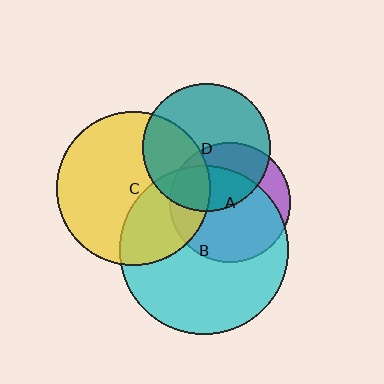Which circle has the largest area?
Circle B (cyan).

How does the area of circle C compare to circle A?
Approximately 1.6 times.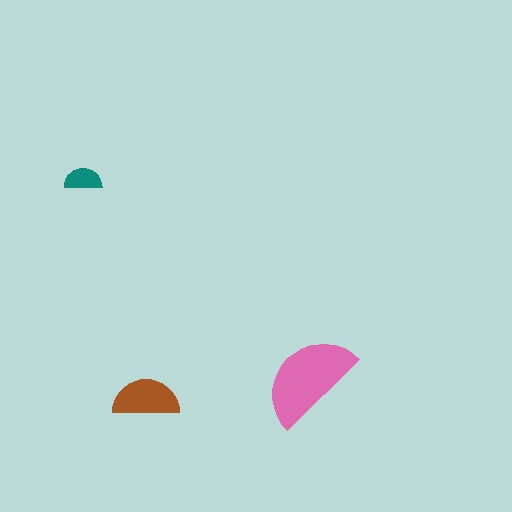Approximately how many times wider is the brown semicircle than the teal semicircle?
About 2 times wider.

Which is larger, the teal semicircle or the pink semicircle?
The pink one.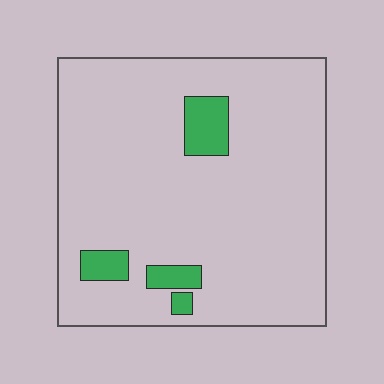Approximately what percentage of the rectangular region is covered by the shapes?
Approximately 10%.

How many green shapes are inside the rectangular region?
4.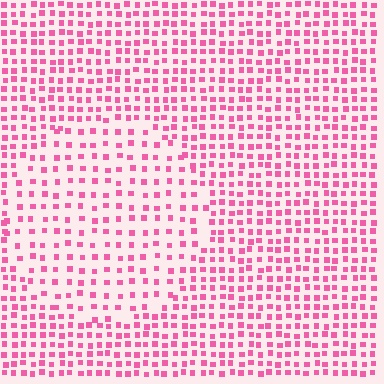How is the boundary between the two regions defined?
The boundary is defined by a change in element density (approximately 1.8x ratio). All elements are the same color, size, and shape.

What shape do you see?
I see a circle.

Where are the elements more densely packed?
The elements are more densely packed outside the circle boundary.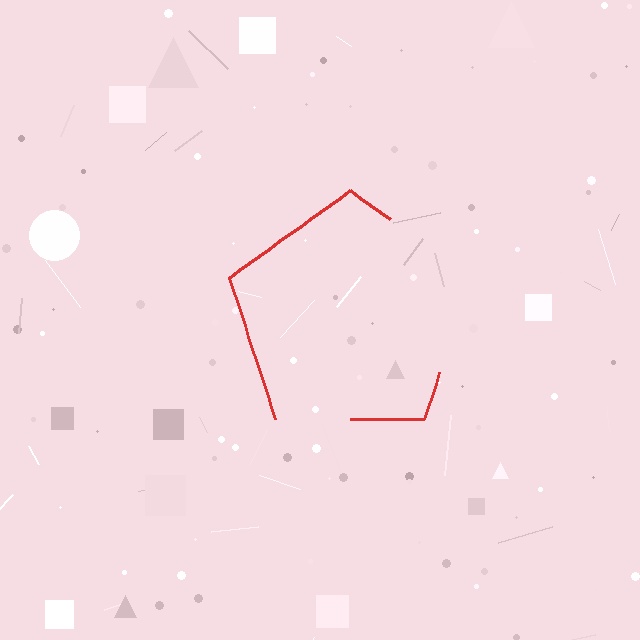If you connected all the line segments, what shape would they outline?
They would outline a pentagon.